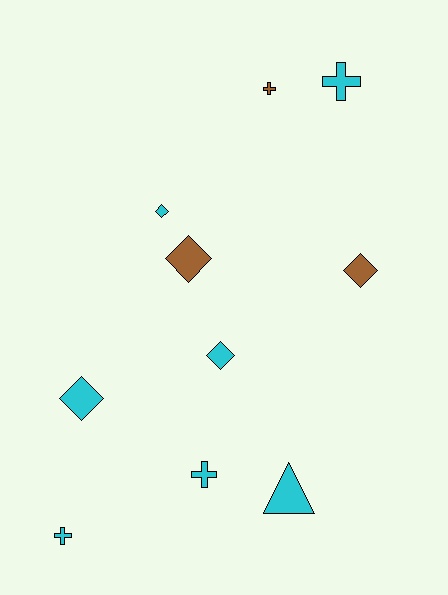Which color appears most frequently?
Cyan, with 7 objects.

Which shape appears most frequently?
Diamond, with 5 objects.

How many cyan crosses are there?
There are 3 cyan crosses.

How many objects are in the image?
There are 10 objects.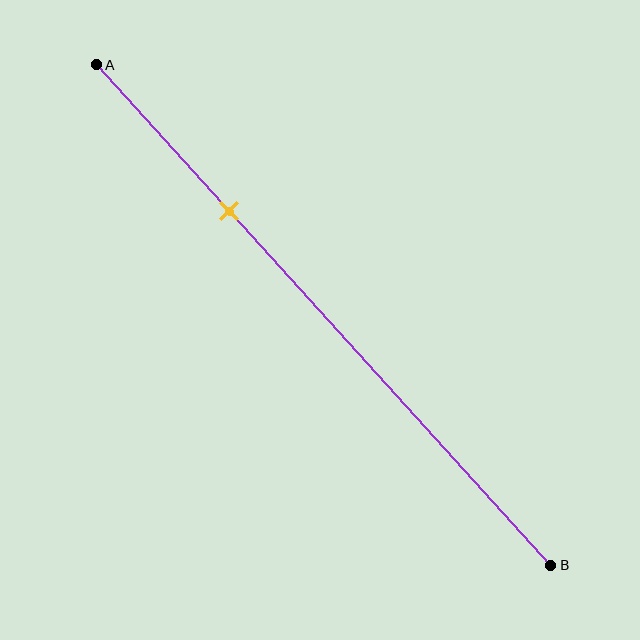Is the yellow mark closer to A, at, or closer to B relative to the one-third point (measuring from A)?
The yellow mark is closer to point A than the one-third point of segment AB.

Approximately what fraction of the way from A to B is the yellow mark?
The yellow mark is approximately 30% of the way from A to B.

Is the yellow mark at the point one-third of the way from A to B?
No, the mark is at about 30% from A, not at the 33% one-third point.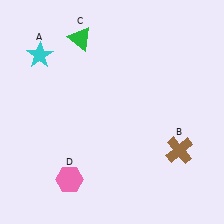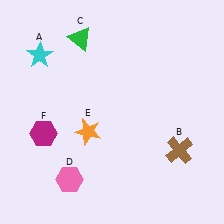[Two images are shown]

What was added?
An orange star (E), a magenta hexagon (F) were added in Image 2.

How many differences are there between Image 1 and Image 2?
There are 2 differences between the two images.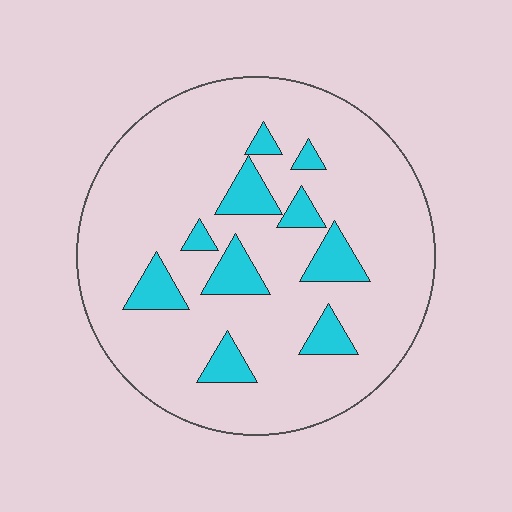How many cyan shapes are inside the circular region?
10.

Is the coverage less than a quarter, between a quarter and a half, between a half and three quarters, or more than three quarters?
Less than a quarter.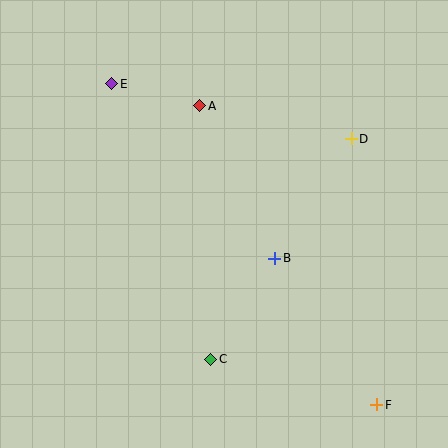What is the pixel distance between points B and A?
The distance between B and A is 170 pixels.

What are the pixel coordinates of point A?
Point A is at (200, 106).